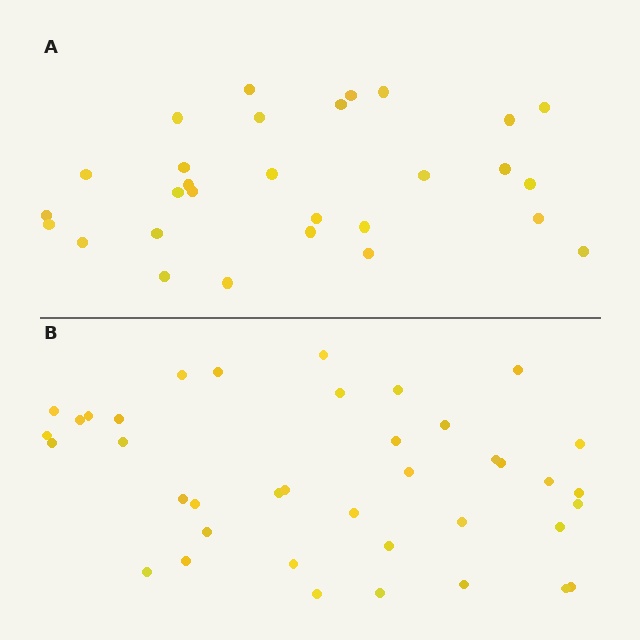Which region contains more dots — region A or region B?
Region B (the bottom region) has more dots.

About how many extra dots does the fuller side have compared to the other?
Region B has roughly 10 or so more dots than region A.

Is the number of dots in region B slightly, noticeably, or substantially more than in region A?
Region B has noticeably more, but not dramatically so. The ratio is roughly 1.3 to 1.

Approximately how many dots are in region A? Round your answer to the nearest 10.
About 30 dots. (The exact count is 29, which rounds to 30.)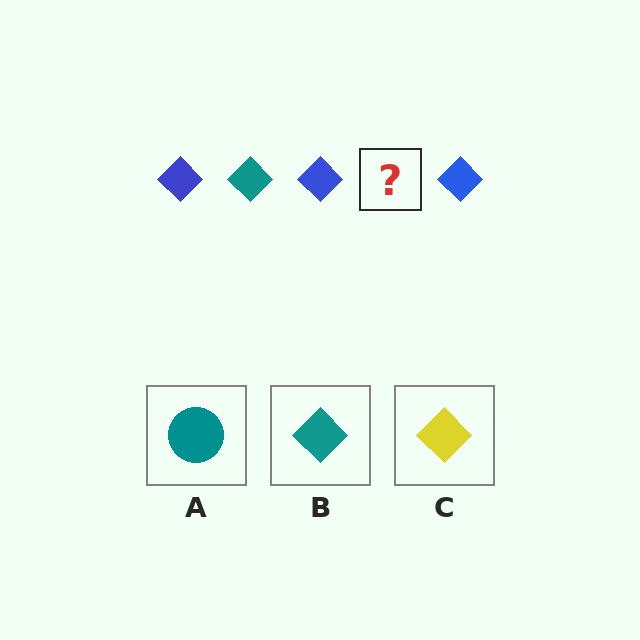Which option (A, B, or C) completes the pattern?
B.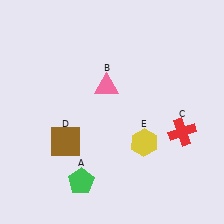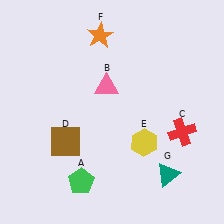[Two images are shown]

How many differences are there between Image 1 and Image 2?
There are 2 differences between the two images.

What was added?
An orange star (F), a teal triangle (G) were added in Image 2.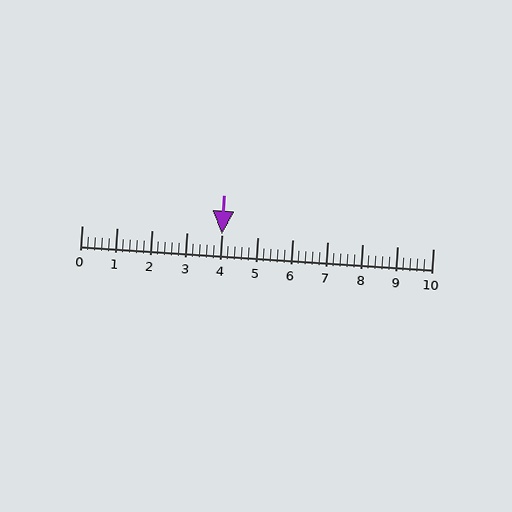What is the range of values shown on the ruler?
The ruler shows values from 0 to 10.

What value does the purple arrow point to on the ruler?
The purple arrow points to approximately 4.0.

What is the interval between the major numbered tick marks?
The major tick marks are spaced 1 units apart.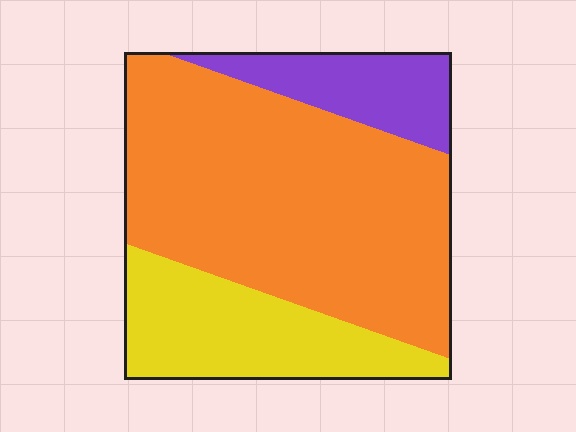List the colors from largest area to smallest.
From largest to smallest: orange, yellow, purple.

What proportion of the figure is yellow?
Yellow covers 24% of the figure.